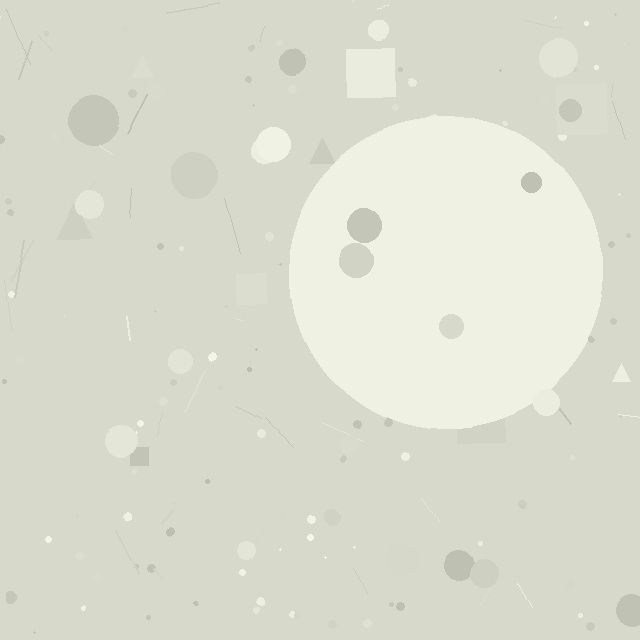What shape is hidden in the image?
A circle is hidden in the image.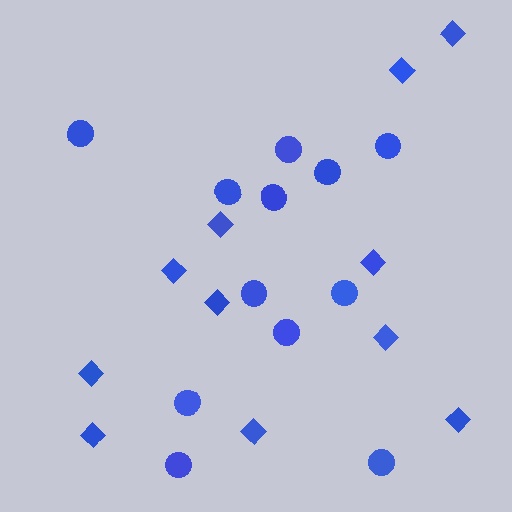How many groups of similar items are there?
There are 2 groups: one group of circles (12) and one group of diamonds (11).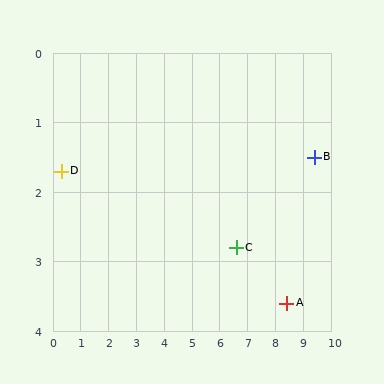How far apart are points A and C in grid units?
Points A and C are about 2.0 grid units apart.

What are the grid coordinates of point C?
Point C is at approximately (6.6, 2.8).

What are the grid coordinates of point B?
Point B is at approximately (9.4, 1.5).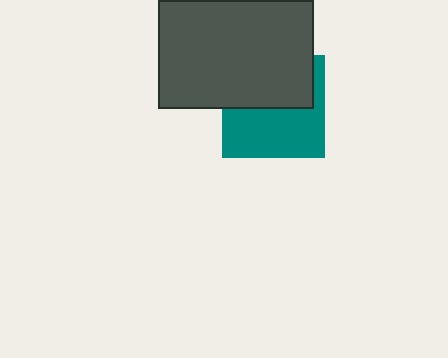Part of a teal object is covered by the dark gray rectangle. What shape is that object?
It is a square.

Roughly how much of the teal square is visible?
About half of it is visible (roughly 53%).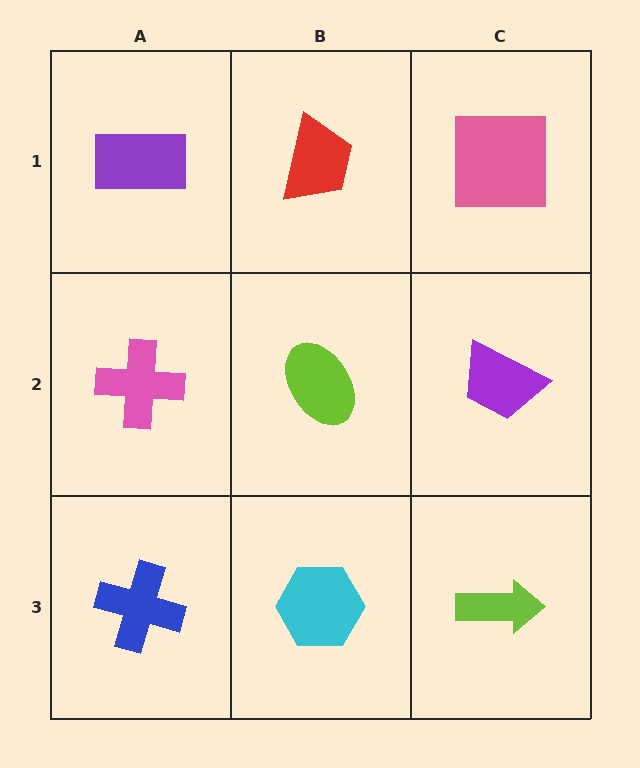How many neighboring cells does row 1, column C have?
2.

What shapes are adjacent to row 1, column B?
A lime ellipse (row 2, column B), a purple rectangle (row 1, column A), a pink square (row 1, column C).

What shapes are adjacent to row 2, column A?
A purple rectangle (row 1, column A), a blue cross (row 3, column A), a lime ellipse (row 2, column B).